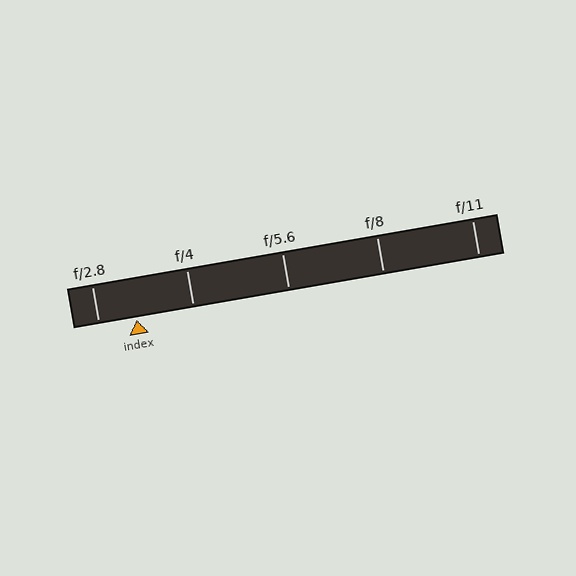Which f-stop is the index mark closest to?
The index mark is closest to f/2.8.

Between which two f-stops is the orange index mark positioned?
The index mark is between f/2.8 and f/4.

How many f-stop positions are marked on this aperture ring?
There are 5 f-stop positions marked.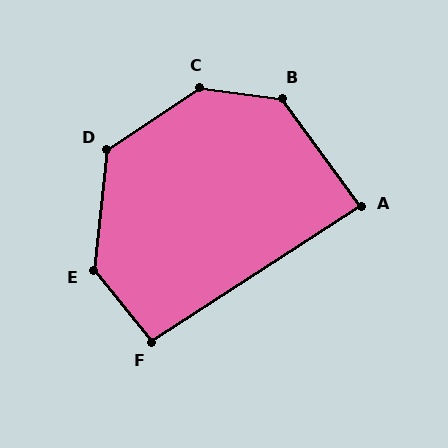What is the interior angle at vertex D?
Approximately 130 degrees (obtuse).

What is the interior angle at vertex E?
Approximately 135 degrees (obtuse).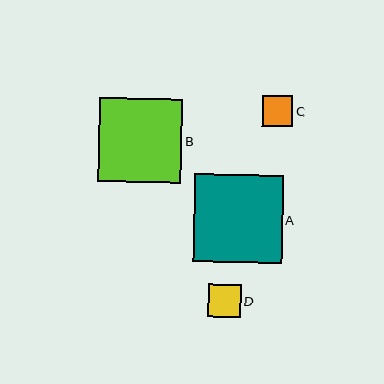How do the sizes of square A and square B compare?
Square A and square B are approximately the same size.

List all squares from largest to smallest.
From largest to smallest: A, B, D, C.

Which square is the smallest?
Square C is the smallest with a size of approximately 30 pixels.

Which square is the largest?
Square A is the largest with a size of approximately 89 pixels.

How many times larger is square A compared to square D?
Square A is approximately 2.7 times the size of square D.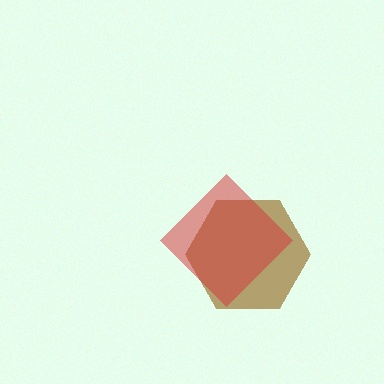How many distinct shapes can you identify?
There are 2 distinct shapes: a brown hexagon, a red diamond.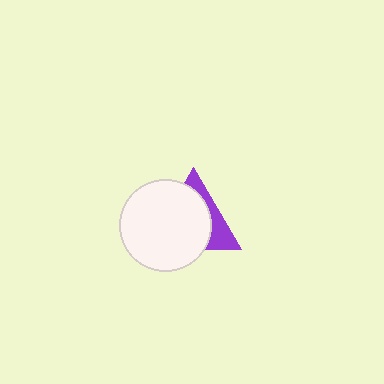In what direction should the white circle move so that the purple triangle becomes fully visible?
The white circle should move toward the lower-left. That is the shortest direction to clear the overlap and leave the purple triangle fully visible.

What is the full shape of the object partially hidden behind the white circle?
The partially hidden object is a purple triangle.